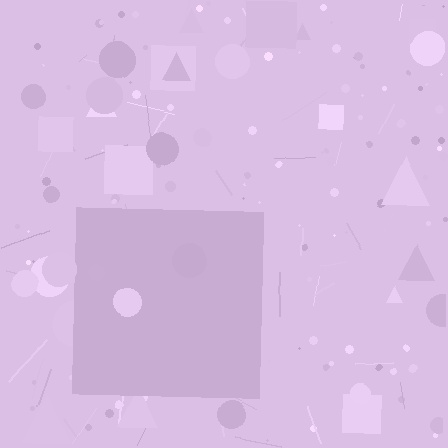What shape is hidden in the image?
A square is hidden in the image.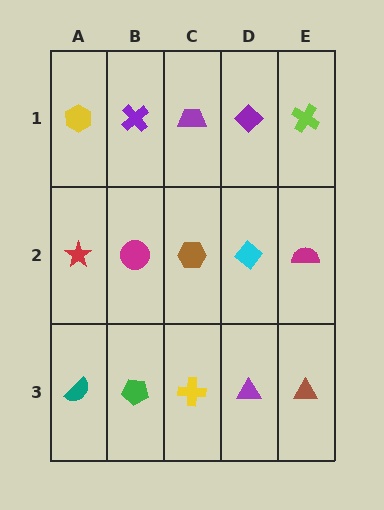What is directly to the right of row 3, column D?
A brown triangle.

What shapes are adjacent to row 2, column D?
A purple diamond (row 1, column D), a purple triangle (row 3, column D), a brown hexagon (row 2, column C), a magenta semicircle (row 2, column E).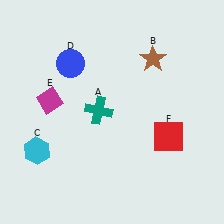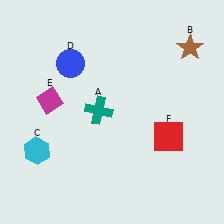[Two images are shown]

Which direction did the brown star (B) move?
The brown star (B) moved right.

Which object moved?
The brown star (B) moved right.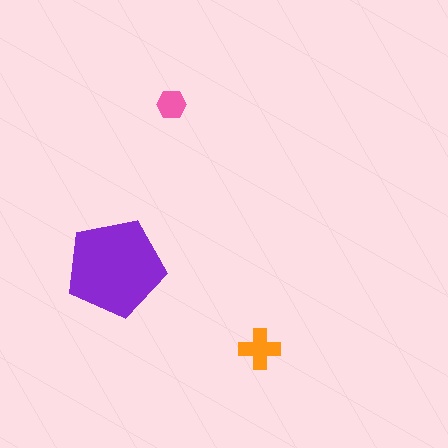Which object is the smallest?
The pink hexagon.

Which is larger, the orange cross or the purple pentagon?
The purple pentagon.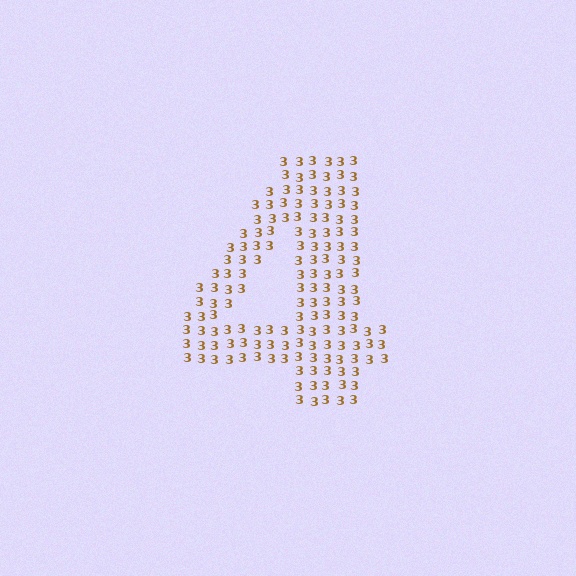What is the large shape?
The large shape is the digit 4.